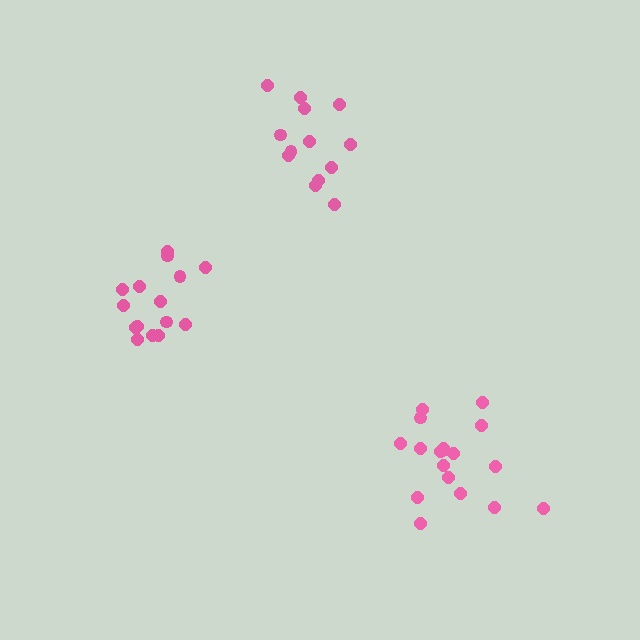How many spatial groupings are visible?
There are 3 spatial groupings.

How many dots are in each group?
Group 1: 13 dots, Group 2: 18 dots, Group 3: 15 dots (46 total).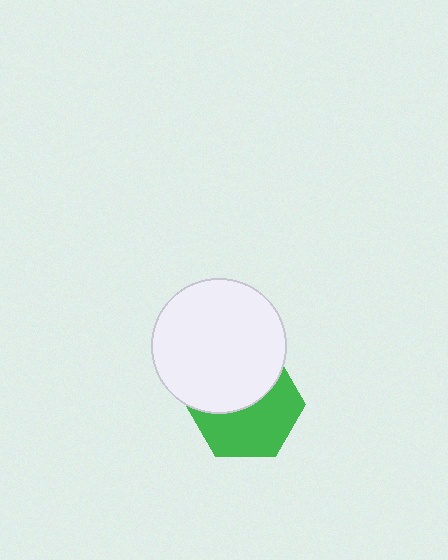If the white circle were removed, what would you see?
You would see the complete green hexagon.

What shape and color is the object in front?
The object in front is a white circle.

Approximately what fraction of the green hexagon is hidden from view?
Roughly 46% of the green hexagon is hidden behind the white circle.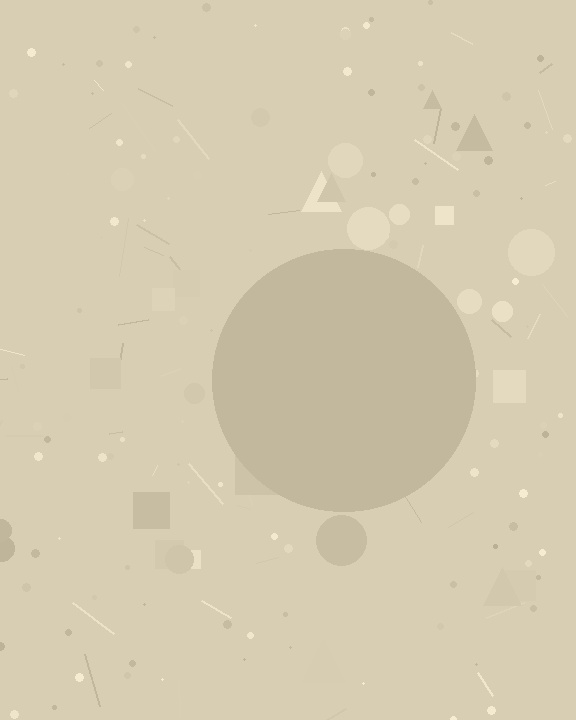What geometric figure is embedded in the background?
A circle is embedded in the background.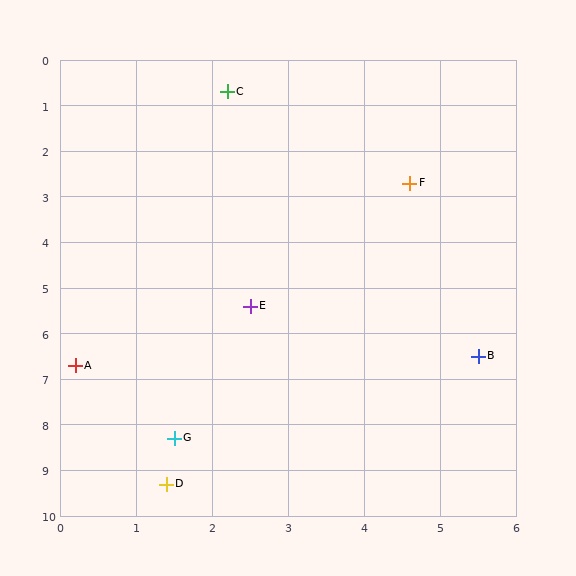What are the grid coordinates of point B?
Point B is at approximately (5.5, 6.5).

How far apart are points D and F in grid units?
Points D and F are about 7.3 grid units apart.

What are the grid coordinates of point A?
Point A is at approximately (0.2, 6.7).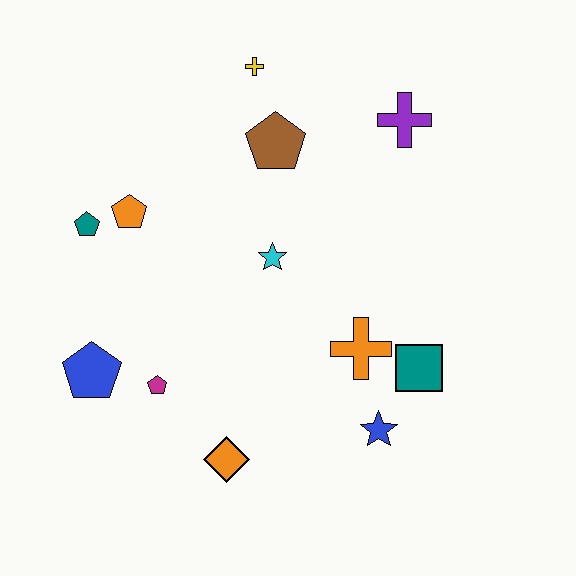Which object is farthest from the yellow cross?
The orange diamond is farthest from the yellow cross.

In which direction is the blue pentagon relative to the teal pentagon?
The blue pentagon is below the teal pentagon.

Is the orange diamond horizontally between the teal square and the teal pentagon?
Yes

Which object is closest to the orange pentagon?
The teal pentagon is closest to the orange pentagon.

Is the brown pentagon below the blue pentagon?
No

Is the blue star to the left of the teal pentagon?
No